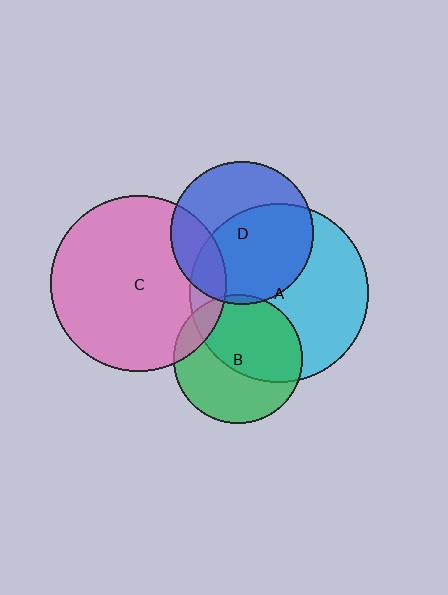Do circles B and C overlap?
Yes.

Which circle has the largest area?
Circle A (cyan).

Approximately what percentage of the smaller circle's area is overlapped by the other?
Approximately 10%.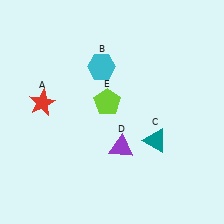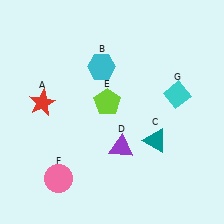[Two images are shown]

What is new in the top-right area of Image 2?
A cyan diamond (G) was added in the top-right area of Image 2.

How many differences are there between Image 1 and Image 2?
There are 2 differences between the two images.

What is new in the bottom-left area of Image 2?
A pink circle (F) was added in the bottom-left area of Image 2.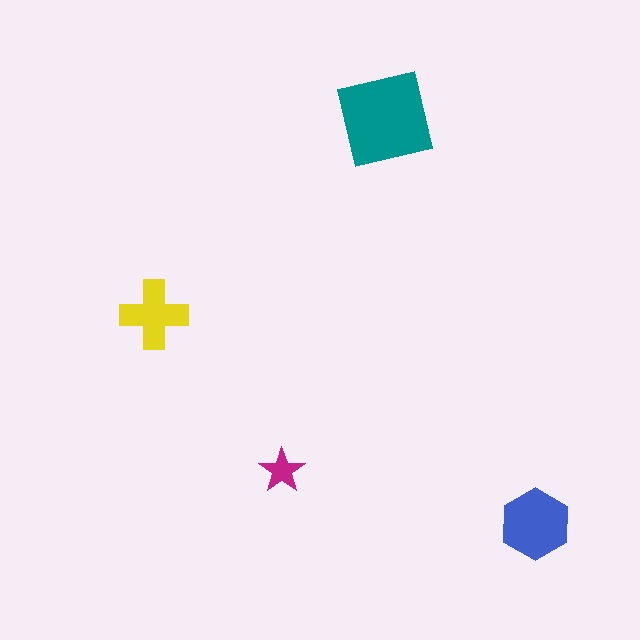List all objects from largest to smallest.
The teal square, the blue hexagon, the yellow cross, the magenta star.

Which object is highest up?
The teal square is topmost.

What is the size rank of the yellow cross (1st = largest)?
3rd.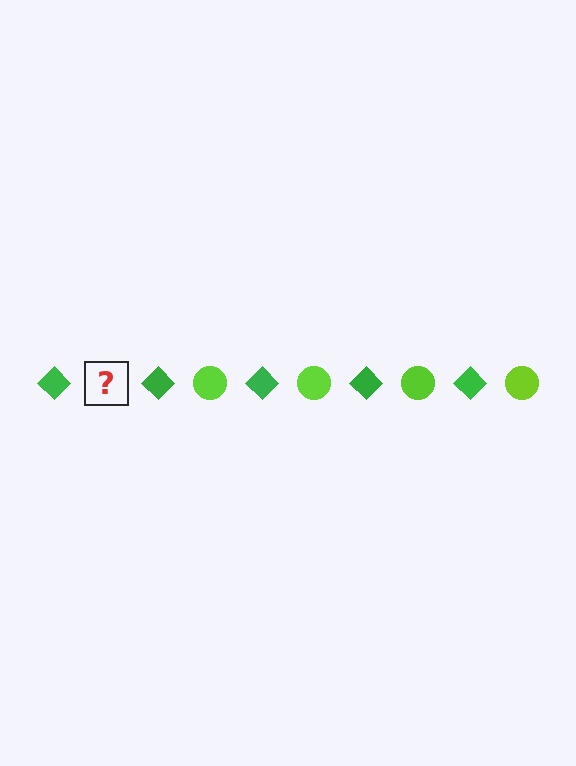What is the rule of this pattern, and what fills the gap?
The rule is that the pattern alternates between green diamond and lime circle. The gap should be filled with a lime circle.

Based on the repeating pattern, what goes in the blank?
The blank should be a lime circle.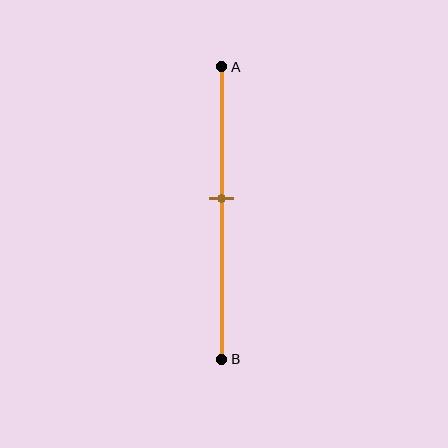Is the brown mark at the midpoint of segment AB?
No, the mark is at about 45% from A, not at the 50% midpoint.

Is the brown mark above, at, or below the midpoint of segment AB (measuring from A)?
The brown mark is above the midpoint of segment AB.